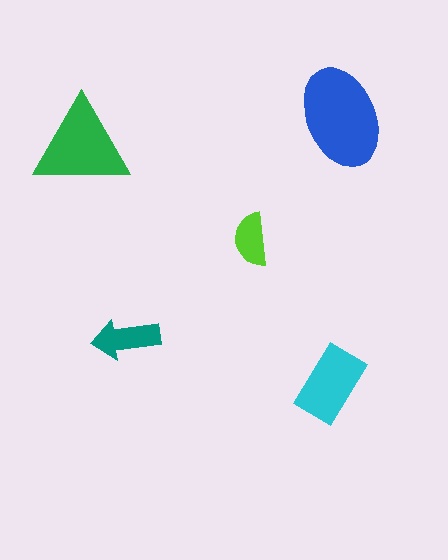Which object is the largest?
The blue ellipse.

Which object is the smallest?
The lime semicircle.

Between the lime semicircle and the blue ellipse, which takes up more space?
The blue ellipse.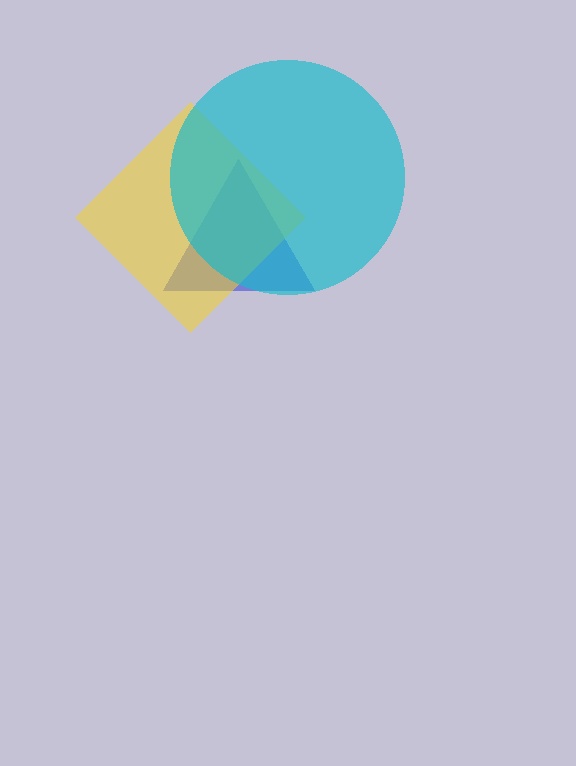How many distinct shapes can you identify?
There are 3 distinct shapes: a blue triangle, a yellow diamond, a cyan circle.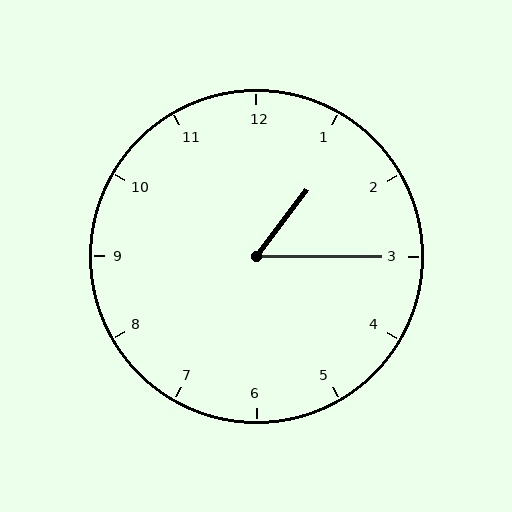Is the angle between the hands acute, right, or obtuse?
It is acute.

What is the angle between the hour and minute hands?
Approximately 52 degrees.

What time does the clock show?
1:15.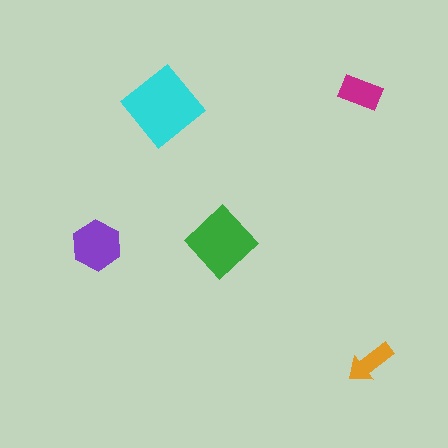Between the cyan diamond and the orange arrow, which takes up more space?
The cyan diamond.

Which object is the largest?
The cyan diamond.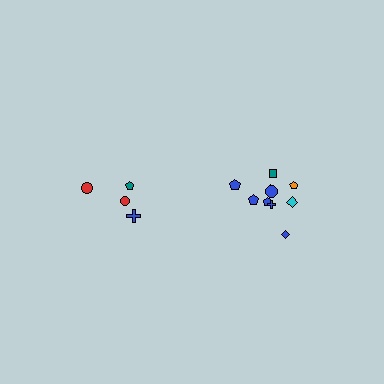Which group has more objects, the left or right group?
The right group.